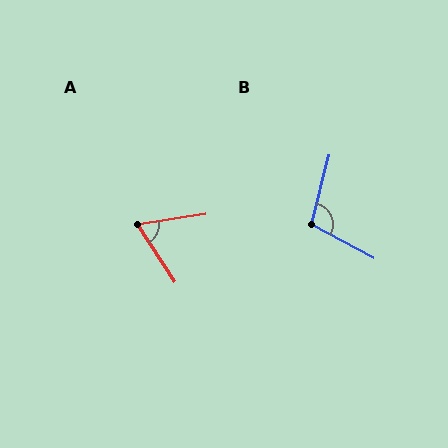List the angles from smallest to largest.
A (66°), B (104°).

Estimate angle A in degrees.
Approximately 66 degrees.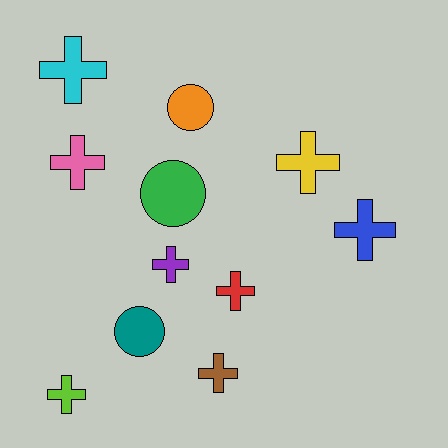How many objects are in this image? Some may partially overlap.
There are 11 objects.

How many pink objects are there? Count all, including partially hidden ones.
There is 1 pink object.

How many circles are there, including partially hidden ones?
There are 3 circles.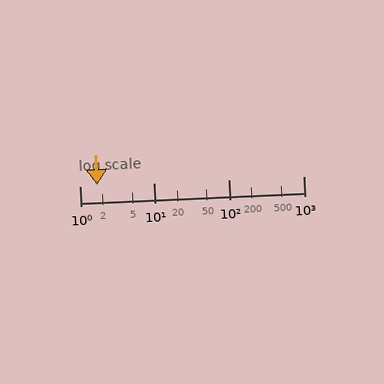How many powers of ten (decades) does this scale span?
The scale spans 3 decades, from 1 to 1000.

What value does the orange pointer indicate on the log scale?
The pointer indicates approximately 1.7.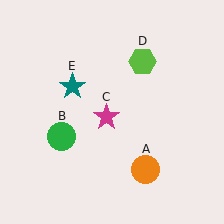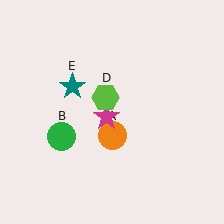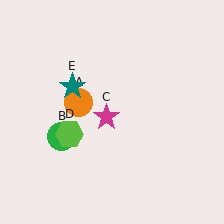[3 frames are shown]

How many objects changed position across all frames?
2 objects changed position: orange circle (object A), lime hexagon (object D).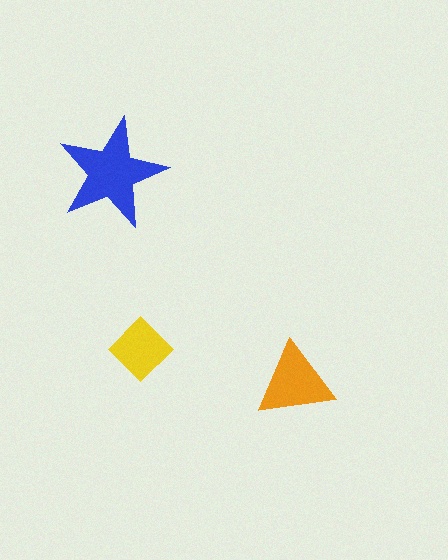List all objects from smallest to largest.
The yellow diamond, the orange triangle, the blue star.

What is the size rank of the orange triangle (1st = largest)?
2nd.